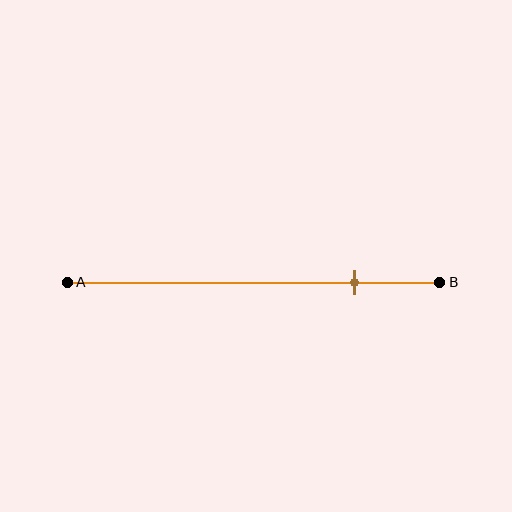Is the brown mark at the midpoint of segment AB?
No, the mark is at about 75% from A, not at the 50% midpoint.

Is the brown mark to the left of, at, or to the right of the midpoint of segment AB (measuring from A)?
The brown mark is to the right of the midpoint of segment AB.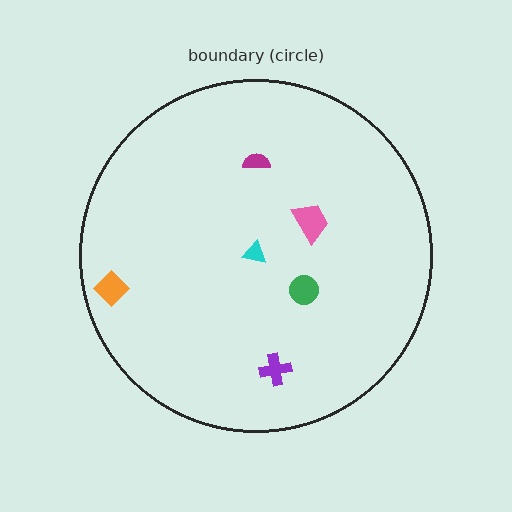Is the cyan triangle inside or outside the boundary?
Inside.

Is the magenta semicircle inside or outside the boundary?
Inside.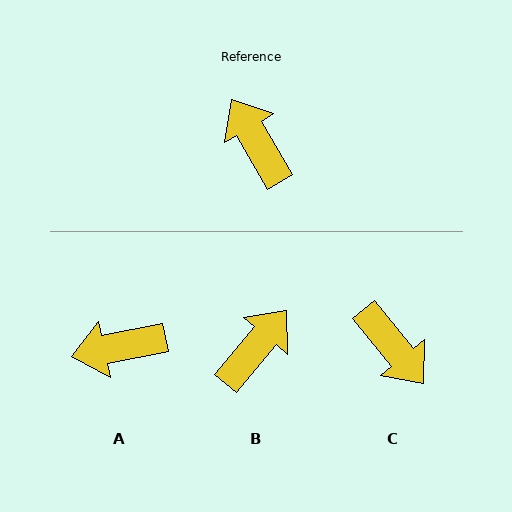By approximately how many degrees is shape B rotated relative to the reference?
Approximately 70 degrees clockwise.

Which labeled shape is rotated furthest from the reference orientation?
C, about 171 degrees away.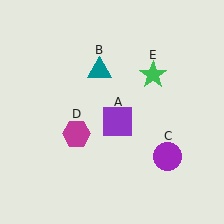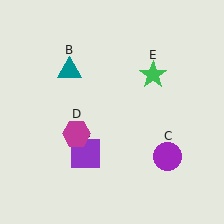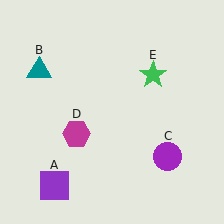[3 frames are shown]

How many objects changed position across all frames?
2 objects changed position: purple square (object A), teal triangle (object B).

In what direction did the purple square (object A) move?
The purple square (object A) moved down and to the left.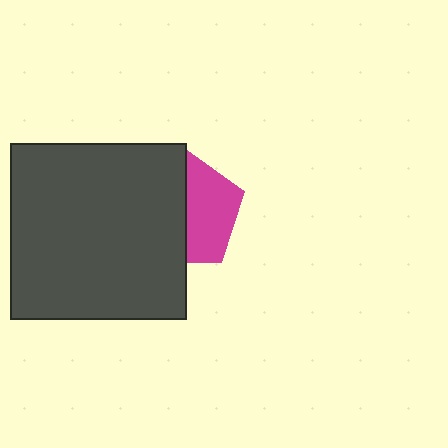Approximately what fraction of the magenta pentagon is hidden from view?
Roughly 54% of the magenta pentagon is hidden behind the dark gray square.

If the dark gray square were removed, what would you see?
You would see the complete magenta pentagon.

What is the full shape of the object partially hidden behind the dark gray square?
The partially hidden object is a magenta pentagon.